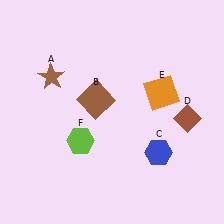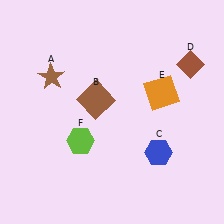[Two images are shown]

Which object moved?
The brown diamond (D) moved up.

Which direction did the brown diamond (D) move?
The brown diamond (D) moved up.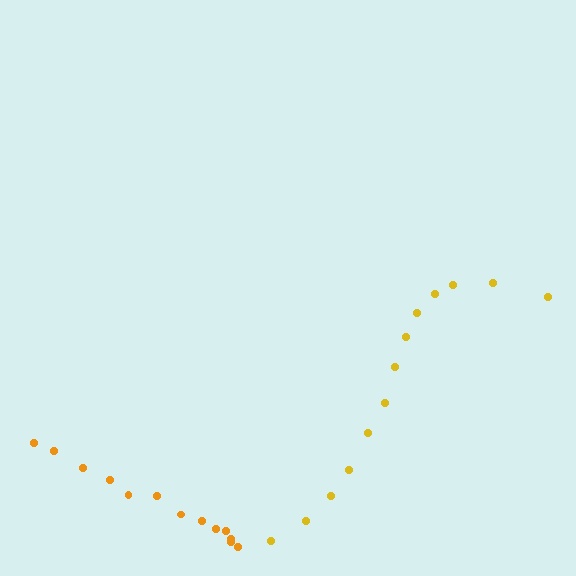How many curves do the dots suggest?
There are 2 distinct paths.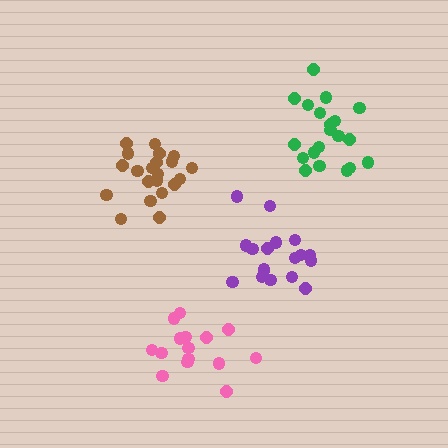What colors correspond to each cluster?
The clusters are colored: pink, purple, brown, green.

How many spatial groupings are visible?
There are 4 spatial groupings.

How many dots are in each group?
Group 1: 15 dots, Group 2: 18 dots, Group 3: 21 dots, Group 4: 20 dots (74 total).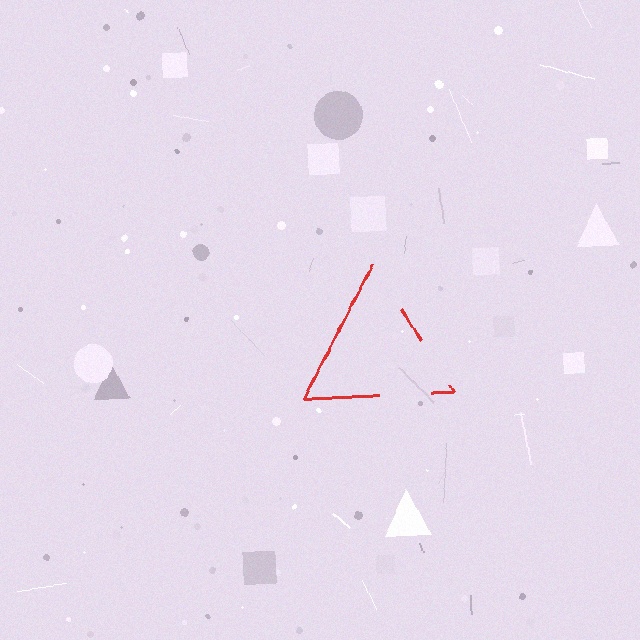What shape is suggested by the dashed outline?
The dashed outline suggests a triangle.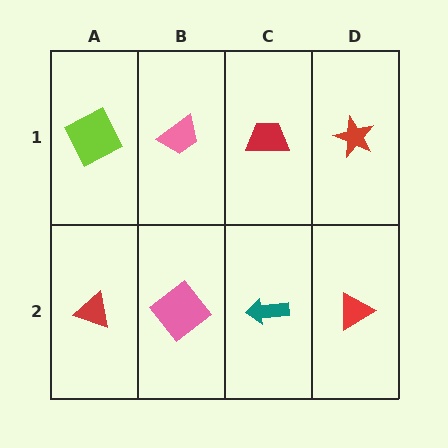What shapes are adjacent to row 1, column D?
A red triangle (row 2, column D), a red trapezoid (row 1, column C).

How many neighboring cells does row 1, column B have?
3.